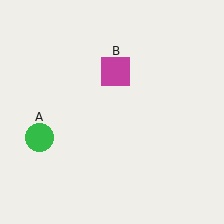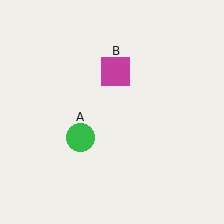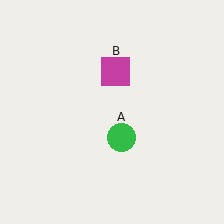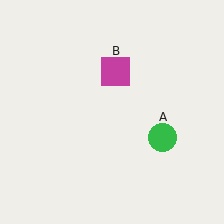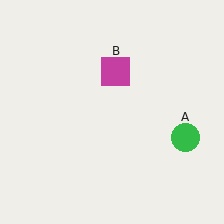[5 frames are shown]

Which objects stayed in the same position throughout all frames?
Magenta square (object B) remained stationary.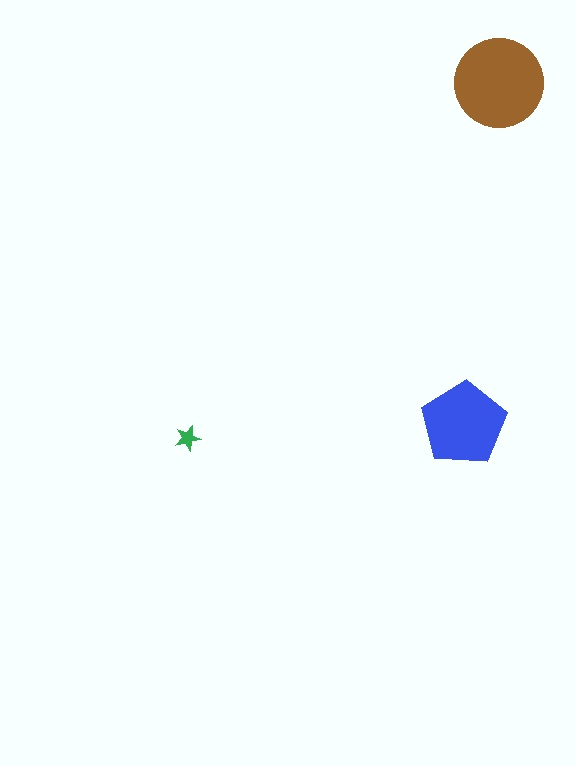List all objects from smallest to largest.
The green star, the blue pentagon, the brown circle.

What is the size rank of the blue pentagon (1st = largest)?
2nd.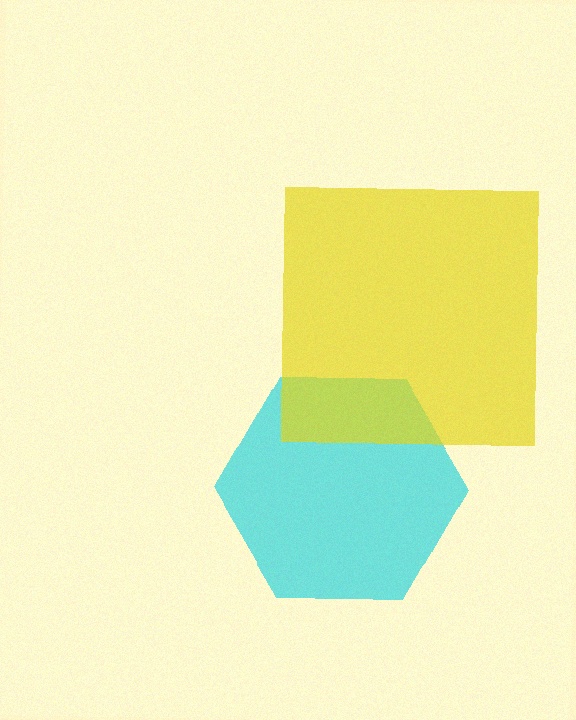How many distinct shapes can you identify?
There are 2 distinct shapes: a cyan hexagon, a yellow square.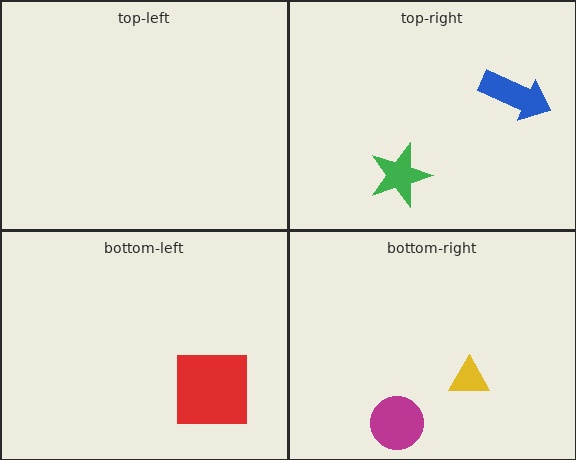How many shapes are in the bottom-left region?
1.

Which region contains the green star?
The top-right region.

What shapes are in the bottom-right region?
The yellow triangle, the magenta circle.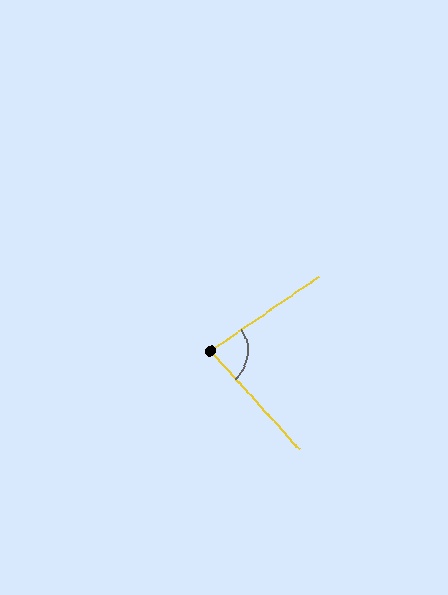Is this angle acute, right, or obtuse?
It is acute.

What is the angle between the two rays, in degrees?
Approximately 82 degrees.